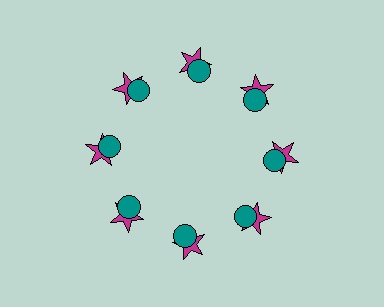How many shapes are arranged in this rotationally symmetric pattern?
There are 16 shapes, arranged in 8 groups of 2.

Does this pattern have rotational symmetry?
Yes, this pattern has 8-fold rotational symmetry. It looks the same after rotating 45 degrees around the center.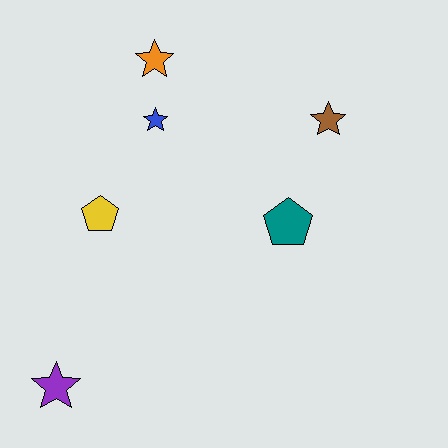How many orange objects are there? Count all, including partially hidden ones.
There is 1 orange object.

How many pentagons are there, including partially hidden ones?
There are 2 pentagons.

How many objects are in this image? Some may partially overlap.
There are 6 objects.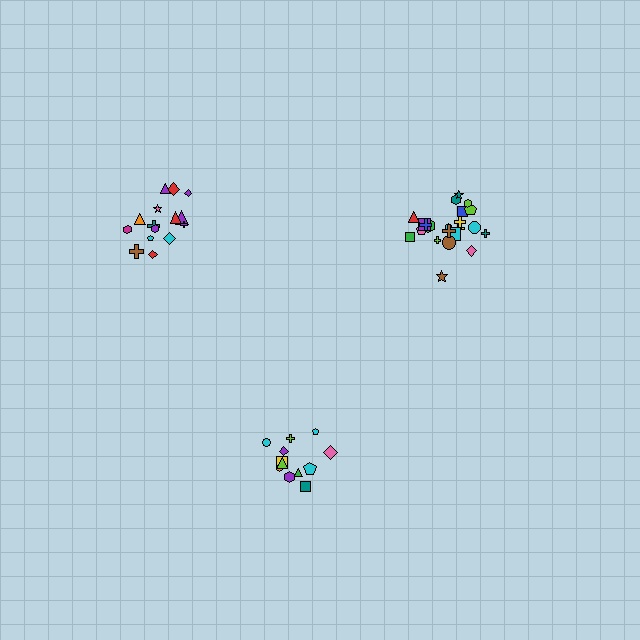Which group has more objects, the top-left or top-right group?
The top-right group.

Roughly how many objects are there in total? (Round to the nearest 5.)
Roughly 50 objects in total.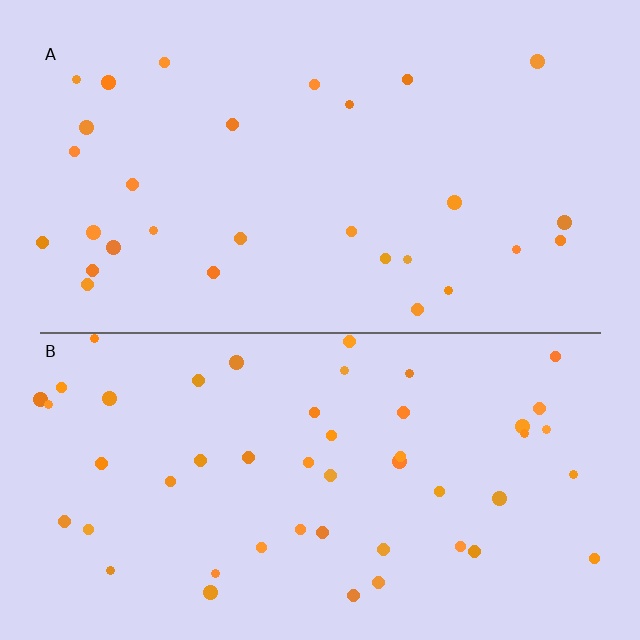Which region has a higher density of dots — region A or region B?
B (the bottom).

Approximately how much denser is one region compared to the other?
Approximately 1.7× — region B over region A.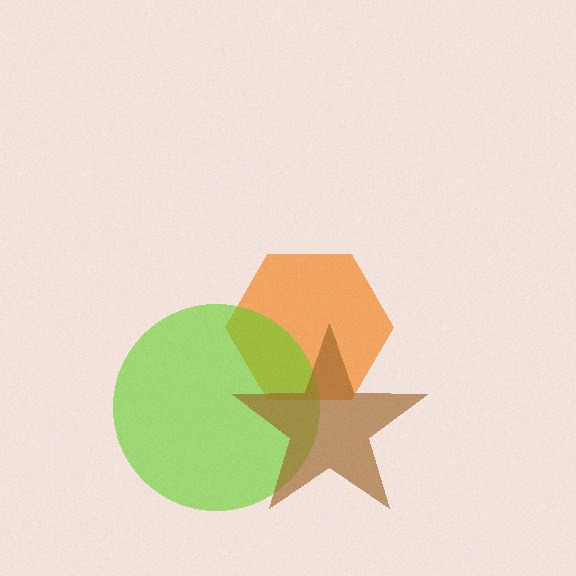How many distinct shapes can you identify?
There are 3 distinct shapes: an orange hexagon, a lime circle, a brown star.